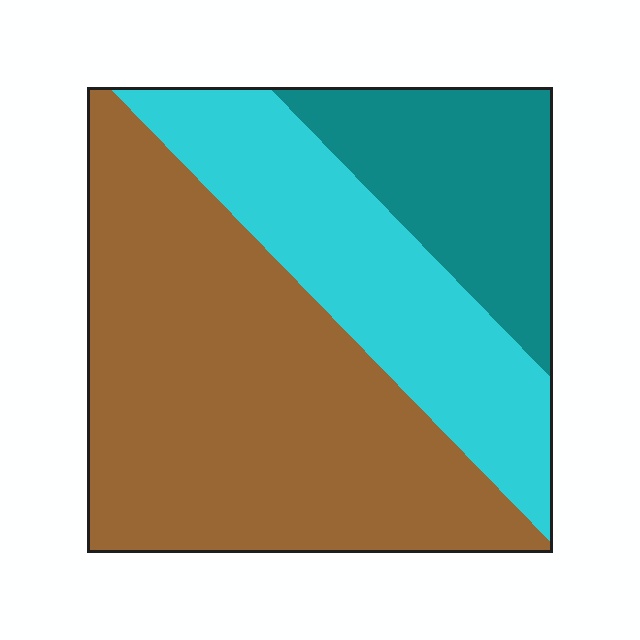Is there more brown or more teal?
Brown.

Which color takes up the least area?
Teal, at roughly 20%.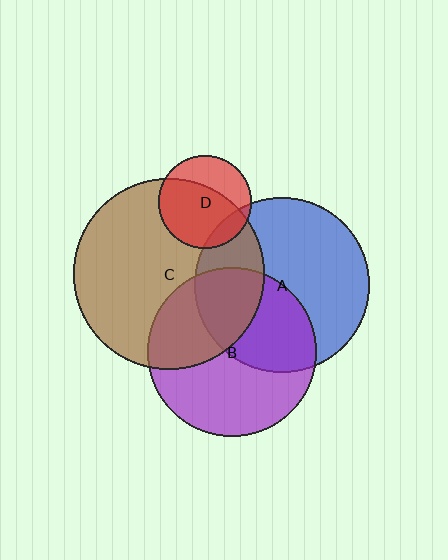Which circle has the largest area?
Circle C (brown).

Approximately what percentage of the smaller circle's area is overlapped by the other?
Approximately 30%.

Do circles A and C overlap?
Yes.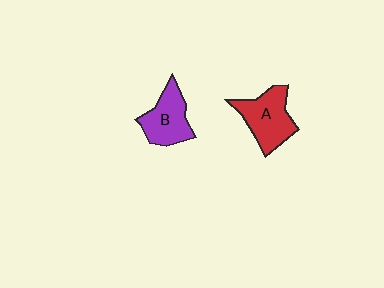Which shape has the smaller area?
Shape B (purple).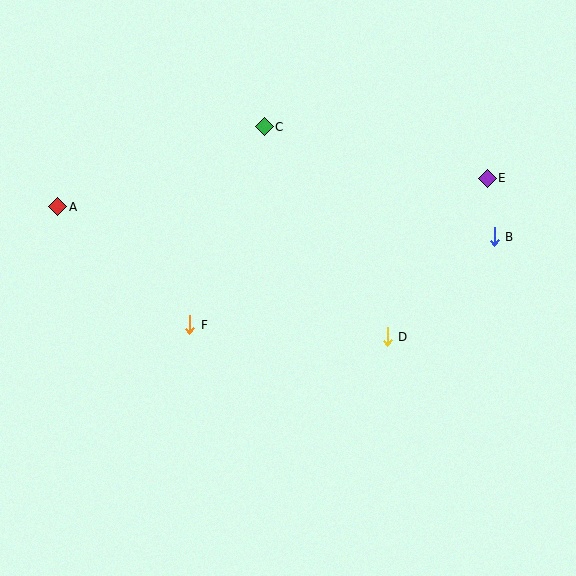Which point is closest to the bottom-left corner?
Point F is closest to the bottom-left corner.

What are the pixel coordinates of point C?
Point C is at (265, 127).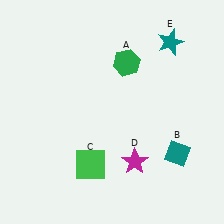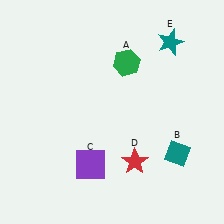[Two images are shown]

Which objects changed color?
C changed from green to purple. D changed from magenta to red.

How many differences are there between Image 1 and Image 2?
There are 2 differences between the two images.